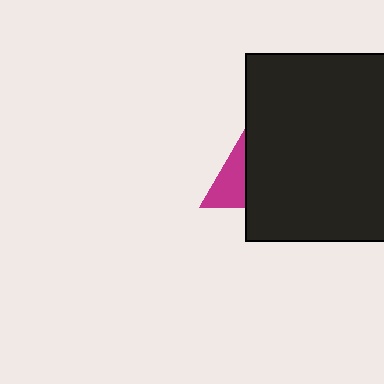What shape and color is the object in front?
The object in front is a black square.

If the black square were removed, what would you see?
You would see the complete magenta triangle.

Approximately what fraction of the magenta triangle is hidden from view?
Roughly 67% of the magenta triangle is hidden behind the black square.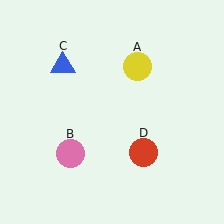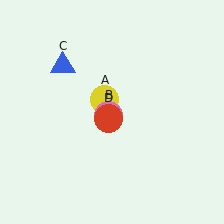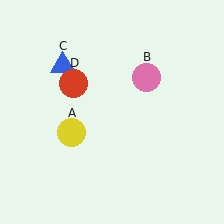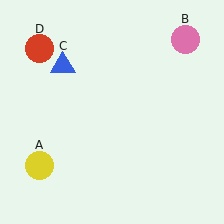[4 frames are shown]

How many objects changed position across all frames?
3 objects changed position: yellow circle (object A), pink circle (object B), red circle (object D).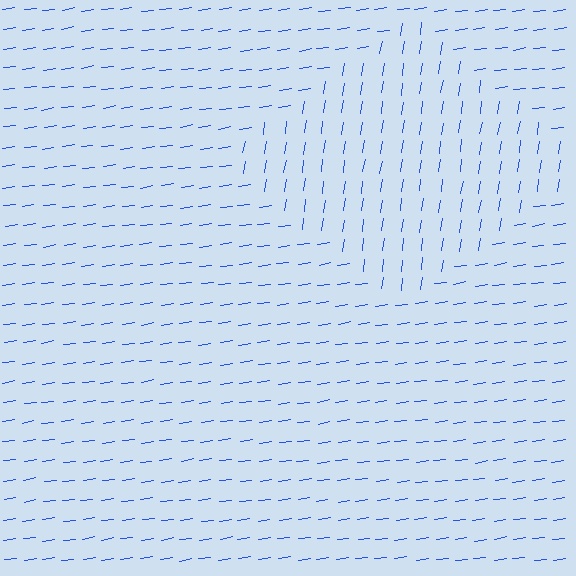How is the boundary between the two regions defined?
The boundary is defined purely by a change in line orientation (approximately 73 degrees difference). All lines are the same color and thickness.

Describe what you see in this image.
The image is filled with small blue line segments. A diamond region in the image has lines oriented differently from the surrounding lines, creating a visible texture boundary.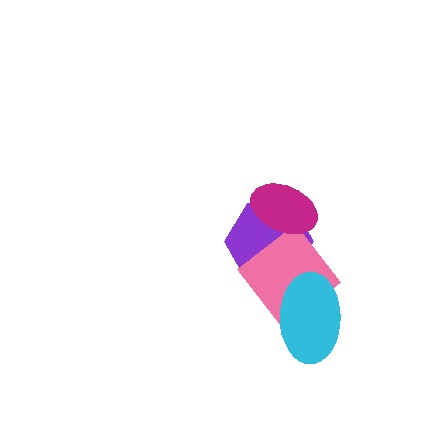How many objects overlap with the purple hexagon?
2 objects overlap with the purple hexagon.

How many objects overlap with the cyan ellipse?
1 object overlaps with the cyan ellipse.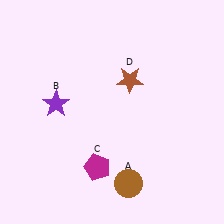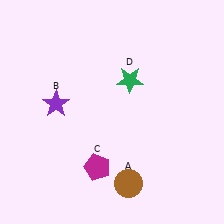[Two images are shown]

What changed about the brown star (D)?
In Image 1, D is brown. In Image 2, it changed to green.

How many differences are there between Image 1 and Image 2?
There is 1 difference between the two images.